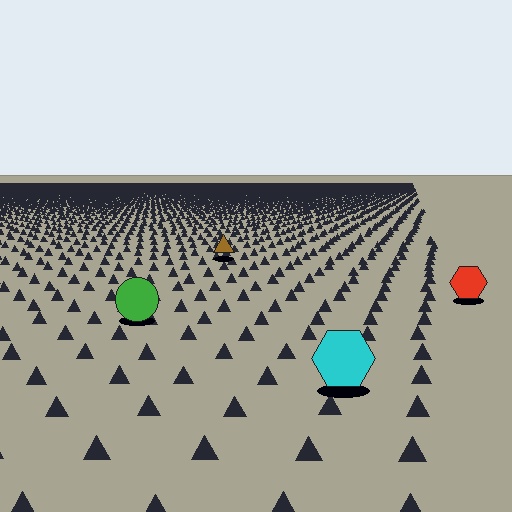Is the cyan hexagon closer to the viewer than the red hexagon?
Yes. The cyan hexagon is closer — you can tell from the texture gradient: the ground texture is coarser near it.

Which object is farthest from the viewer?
The brown triangle is farthest from the viewer. It appears smaller and the ground texture around it is denser.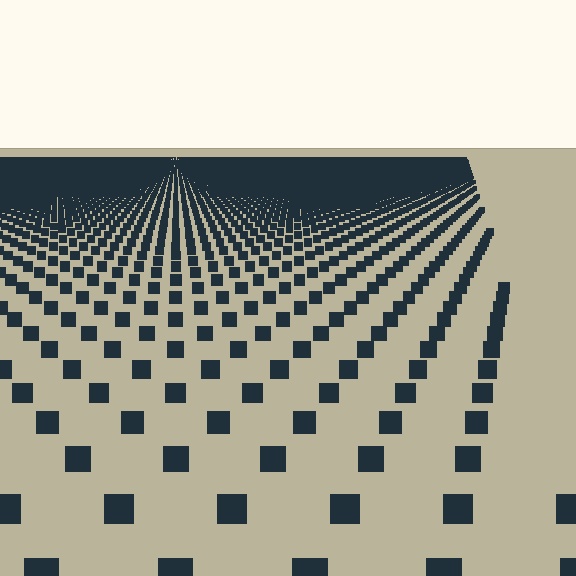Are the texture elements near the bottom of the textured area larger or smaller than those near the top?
Larger. Near the bottom, elements are closer to the viewer and appear at a bigger on-screen size.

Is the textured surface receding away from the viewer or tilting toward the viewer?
The surface is receding away from the viewer. Texture elements get smaller and denser toward the top.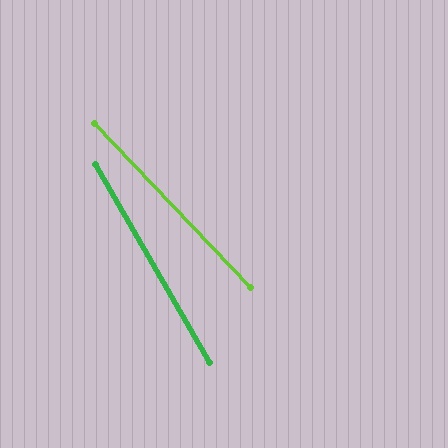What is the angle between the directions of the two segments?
Approximately 14 degrees.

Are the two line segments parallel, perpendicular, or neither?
Neither parallel nor perpendicular — they differ by about 14°.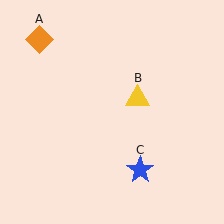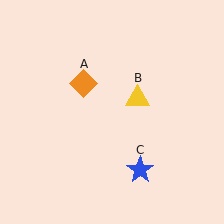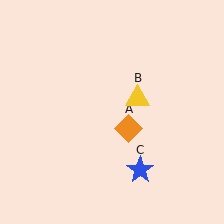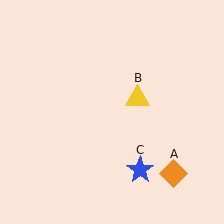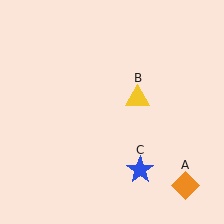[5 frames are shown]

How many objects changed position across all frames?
1 object changed position: orange diamond (object A).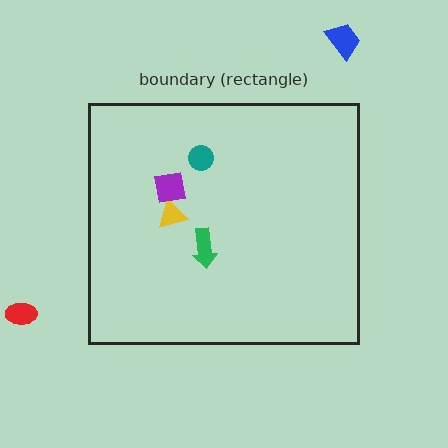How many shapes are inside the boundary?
4 inside, 2 outside.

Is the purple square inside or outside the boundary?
Inside.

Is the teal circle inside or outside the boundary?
Inside.